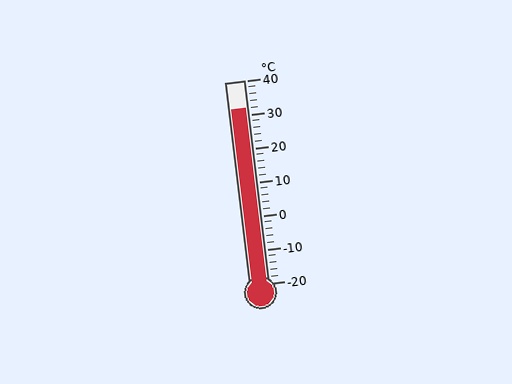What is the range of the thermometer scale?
The thermometer scale ranges from -20°C to 40°C.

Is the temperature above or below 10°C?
The temperature is above 10°C.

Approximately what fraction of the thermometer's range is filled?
The thermometer is filled to approximately 85% of its range.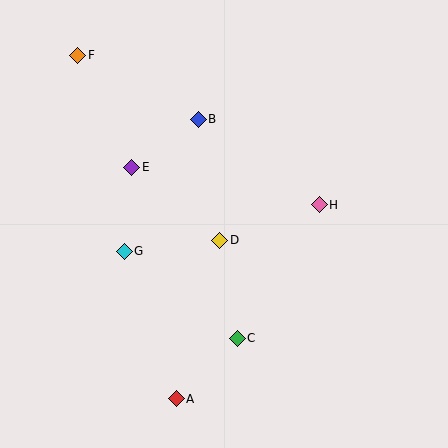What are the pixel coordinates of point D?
Point D is at (220, 240).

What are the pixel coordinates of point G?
Point G is at (124, 251).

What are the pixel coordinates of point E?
Point E is at (132, 167).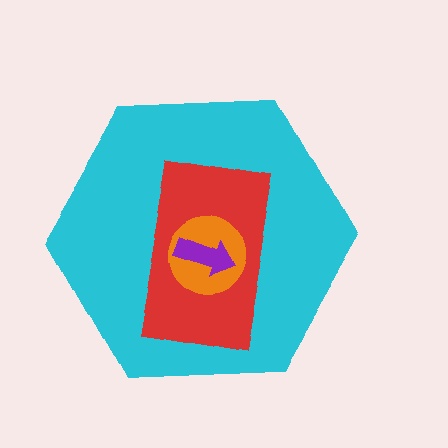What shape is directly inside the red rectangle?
The orange circle.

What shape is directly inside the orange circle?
The purple arrow.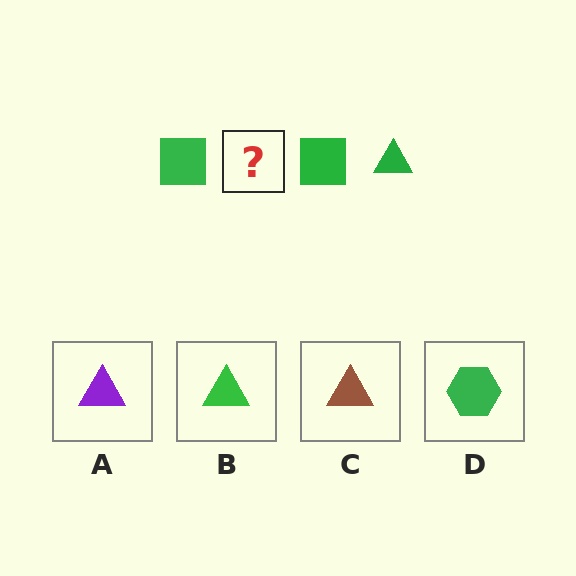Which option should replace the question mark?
Option B.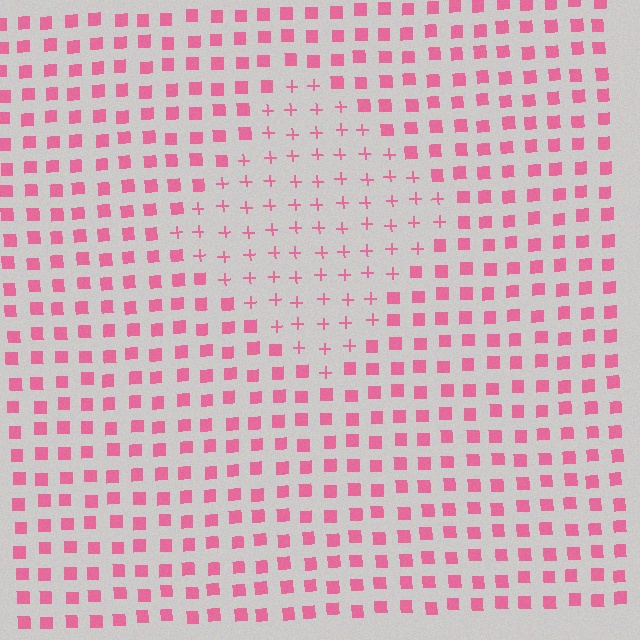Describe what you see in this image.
The image is filled with small pink elements arranged in a uniform grid. A diamond-shaped region contains plus signs, while the surrounding area contains squares. The boundary is defined purely by the change in element shape.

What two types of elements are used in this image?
The image uses plus signs inside the diamond region and squares outside it.